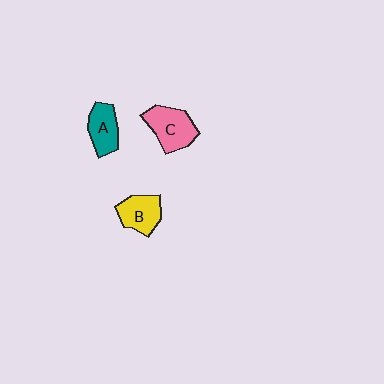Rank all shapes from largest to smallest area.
From largest to smallest: C (pink), B (yellow), A (teal).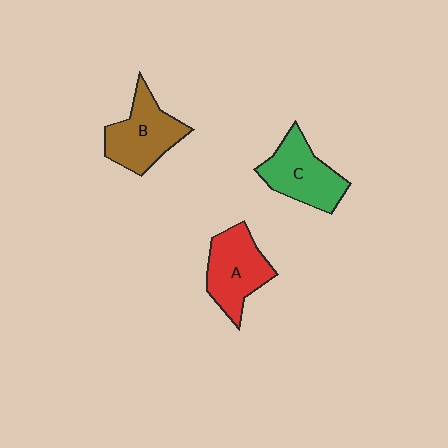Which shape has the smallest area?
Shape C (green).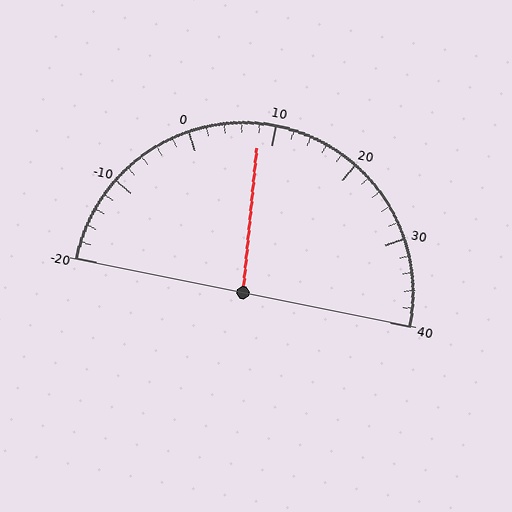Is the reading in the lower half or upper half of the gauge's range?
The reading is in the lower half of the range (-20 to 40).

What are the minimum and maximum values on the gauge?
The gauge ranges from -20 to 40.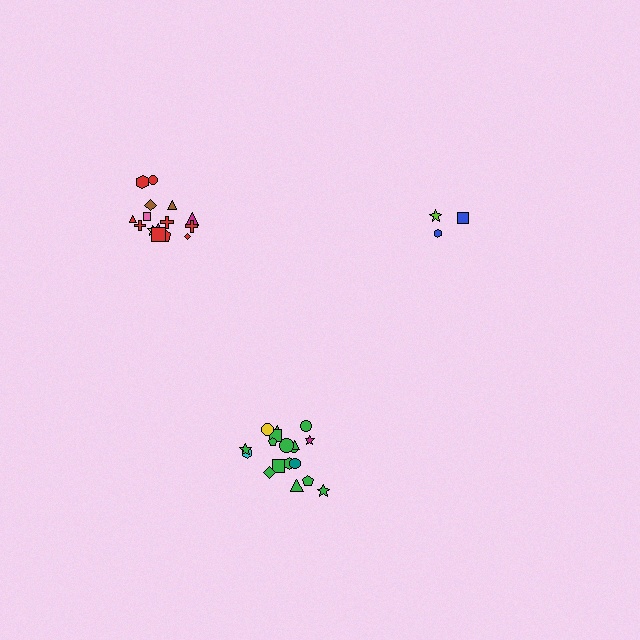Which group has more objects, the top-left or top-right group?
The top-left group.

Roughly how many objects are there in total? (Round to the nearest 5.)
Roughly 35 objects in total.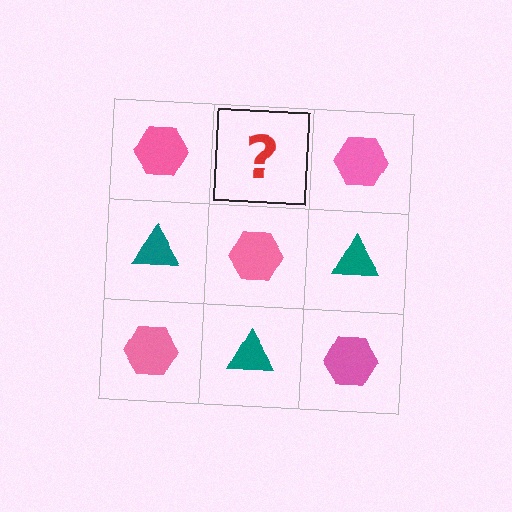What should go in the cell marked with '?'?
The missing cell should contain a teal triangle.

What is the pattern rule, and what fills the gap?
The rule is that it alternates pink hexagon and teal triangle in a checkerboard pattern. The gap should be filled with a teal triangle.